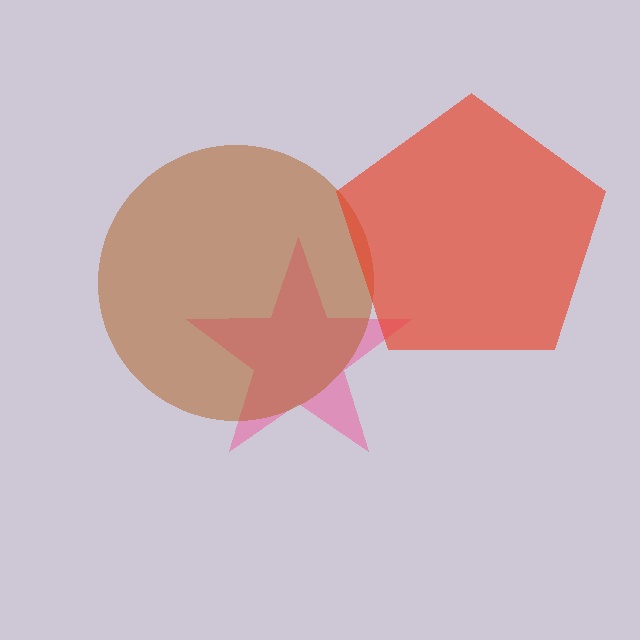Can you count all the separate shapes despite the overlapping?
Yes, there are 3 separate shapes.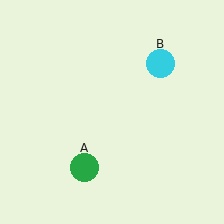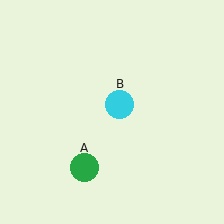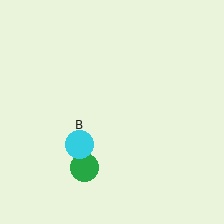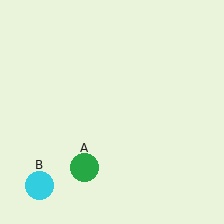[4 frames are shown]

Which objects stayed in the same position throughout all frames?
Green circle (object A) remained stationary.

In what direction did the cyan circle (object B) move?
The cyan circle (object B) moved down and to the left.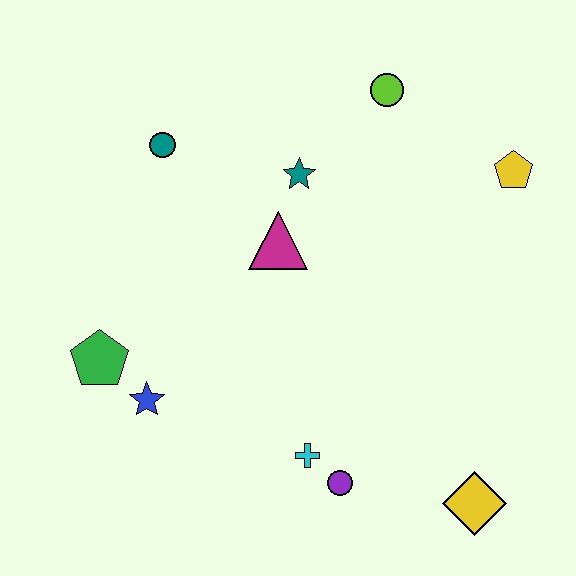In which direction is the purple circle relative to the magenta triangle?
The purple circle is below the magenta triangle.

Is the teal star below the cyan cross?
No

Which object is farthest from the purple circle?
The lime circle is farthest from the purple circle.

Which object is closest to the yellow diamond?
The purple circle is closest to the yellow diamond.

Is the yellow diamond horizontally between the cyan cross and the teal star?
No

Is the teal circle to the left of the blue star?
No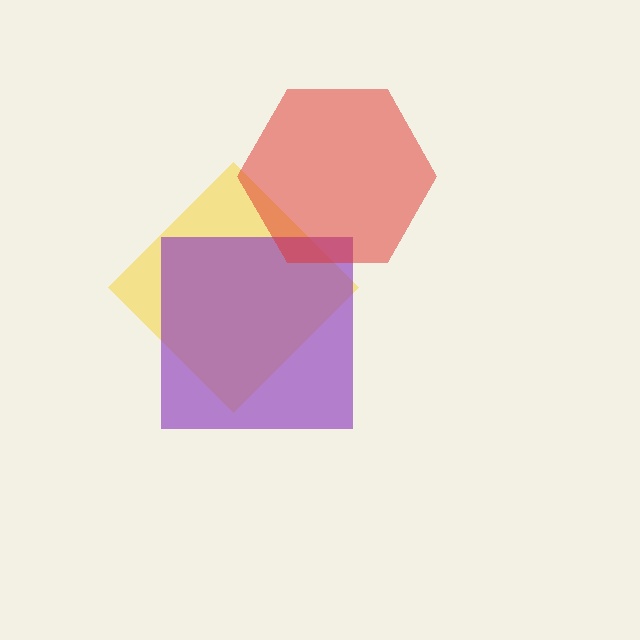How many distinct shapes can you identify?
There are 3 distinct shapes: a yellow diamond, a purple square, a red hexagon.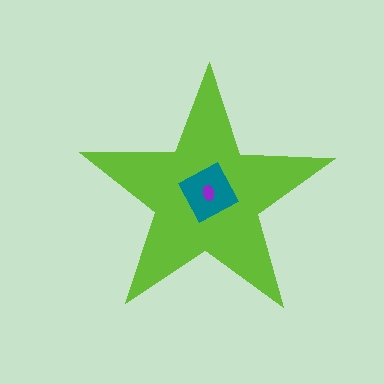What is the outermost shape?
The lime star.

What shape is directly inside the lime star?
The teal diamond.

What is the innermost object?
The purple ellipse.